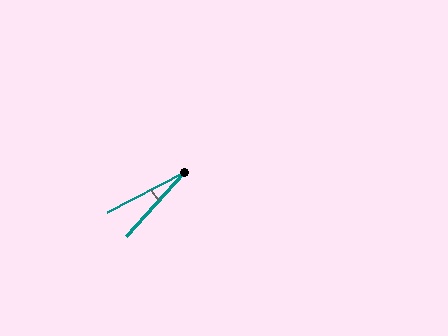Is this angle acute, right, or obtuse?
It is acute.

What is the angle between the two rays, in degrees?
Approximately 20 degrees.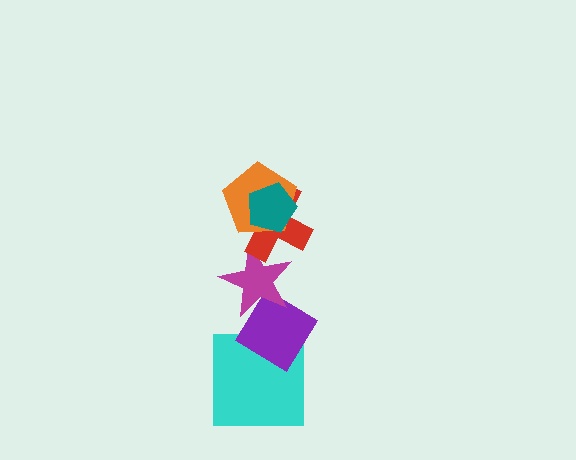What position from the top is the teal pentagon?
The teal pentagon is 1st from the top.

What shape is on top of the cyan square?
The purple diamond is on top of the cyan square.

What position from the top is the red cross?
The red cross is 3rd from the top.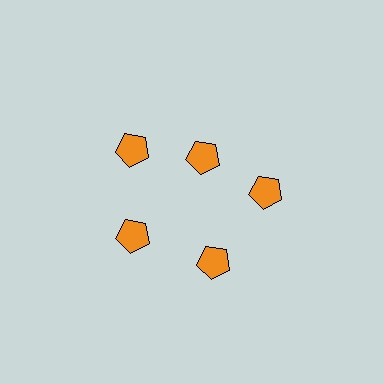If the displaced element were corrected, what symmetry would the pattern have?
It would have 5-fold rotational symmetry — the pattern would map onto itself every 72 degrees.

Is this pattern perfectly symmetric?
No. The 5 orange pentagons are arranged in a ring, but one element near the 1 o'clock position is pulled inward toward the center, breaking the 5-fold rotational symmetry.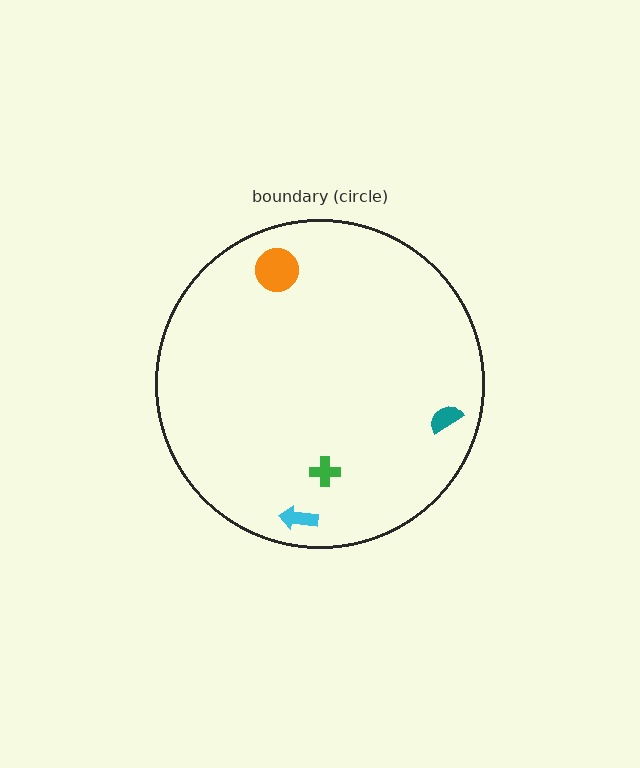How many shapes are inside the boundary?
4 inside, 0 outside.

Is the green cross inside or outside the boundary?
Inside.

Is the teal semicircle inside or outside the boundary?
Inside.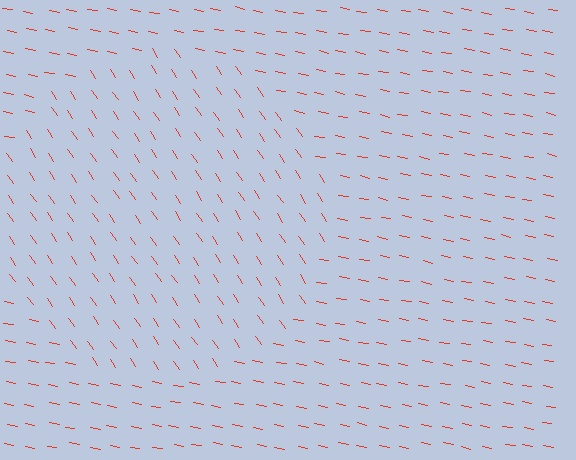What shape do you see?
I see a circle.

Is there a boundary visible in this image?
Yes, there is a texture boundary formed by a change in line orientation.